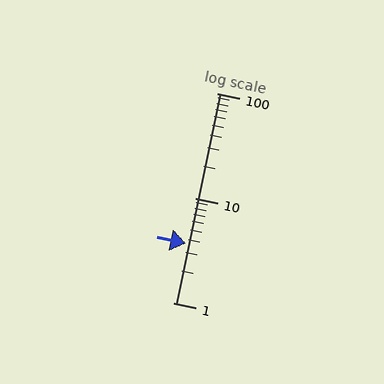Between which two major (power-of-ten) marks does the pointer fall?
The pointer is between 1 and 10.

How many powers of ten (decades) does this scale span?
The scale spans 2 decades, from 1 to 100.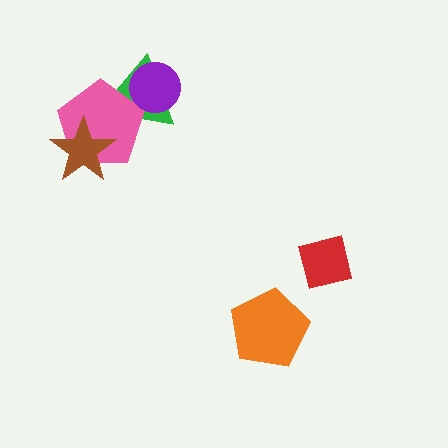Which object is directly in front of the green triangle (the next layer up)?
The pink pentagon is directly in front of the green triangle.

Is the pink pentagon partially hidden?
Yes, it is partially covered by another shape.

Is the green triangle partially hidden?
Yes, it is partially covered by another shape.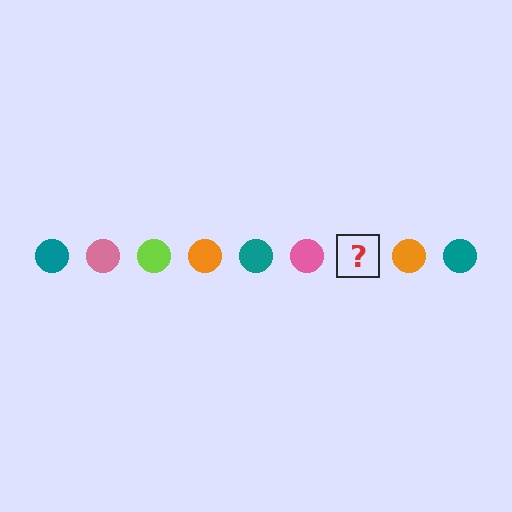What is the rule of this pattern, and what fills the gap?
The rule is that the pattern cycles through teal, pink, lime, orange circles. The gap should be filled with a lime circle.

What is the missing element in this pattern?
The missing element is a lime circle.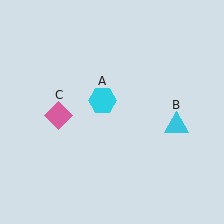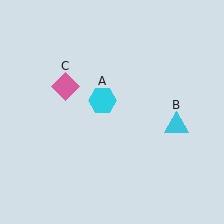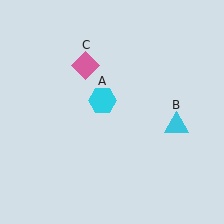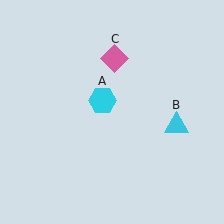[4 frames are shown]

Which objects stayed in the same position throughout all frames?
Cyan hexagon (object A) and cyan triangle (object B) remained stationary.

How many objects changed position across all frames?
1 object changed position: pink diamond (object C).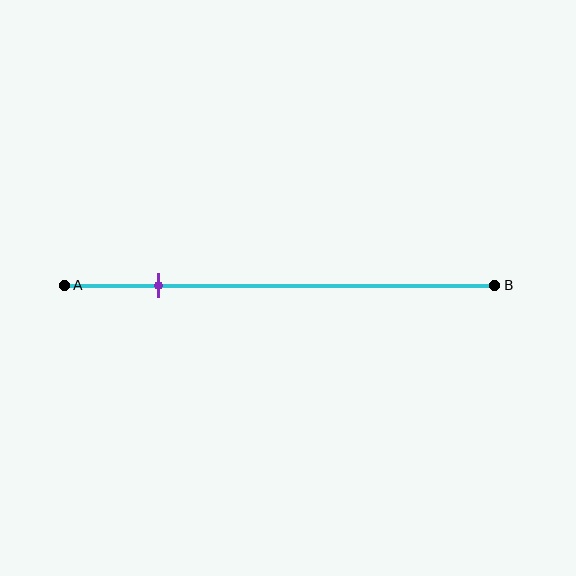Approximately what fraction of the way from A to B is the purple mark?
The purple mark is approximately 20% of the way from A to B.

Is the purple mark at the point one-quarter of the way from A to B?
No, the mark is at about 20% from A, not at the 25% one-quarter point.